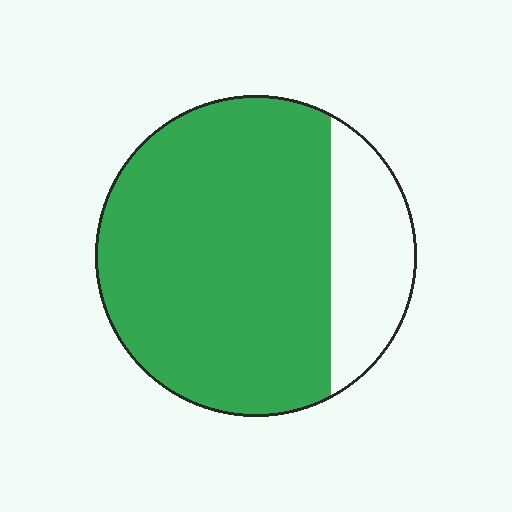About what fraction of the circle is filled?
About four fifths (4/5).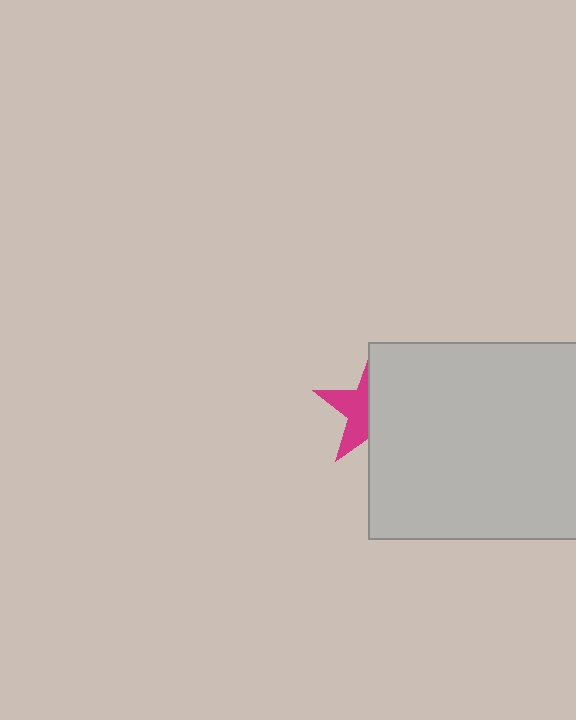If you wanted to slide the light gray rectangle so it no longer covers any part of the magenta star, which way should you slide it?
Slide it right — that is the most direct way to separate the two shapes.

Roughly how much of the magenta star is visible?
A small part of it is visible (roughly 41%).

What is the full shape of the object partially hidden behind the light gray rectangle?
The partially hidden object is a magenta star.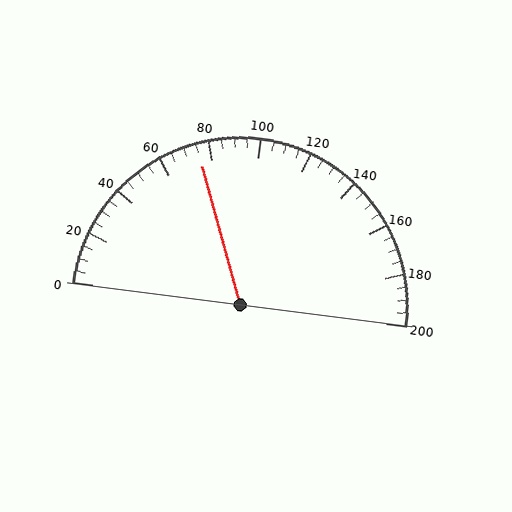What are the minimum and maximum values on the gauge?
The gauge ranges from 0 to 200.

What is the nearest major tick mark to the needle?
The nearest major tick mark is 80.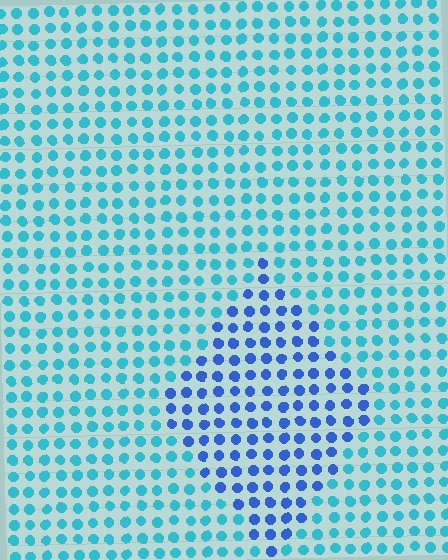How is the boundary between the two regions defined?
The boundary is defined purely by a slight shift in hue (about 36 degrees). Spacing, size, and orientation are identical on both sides.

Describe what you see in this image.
The image is filled with small cyan elements in a uniform arrangement. A diamond-shaped region is visible where the elements are tinted to a slightly different hue, forming a subtle color boundary.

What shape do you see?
I see a diamond.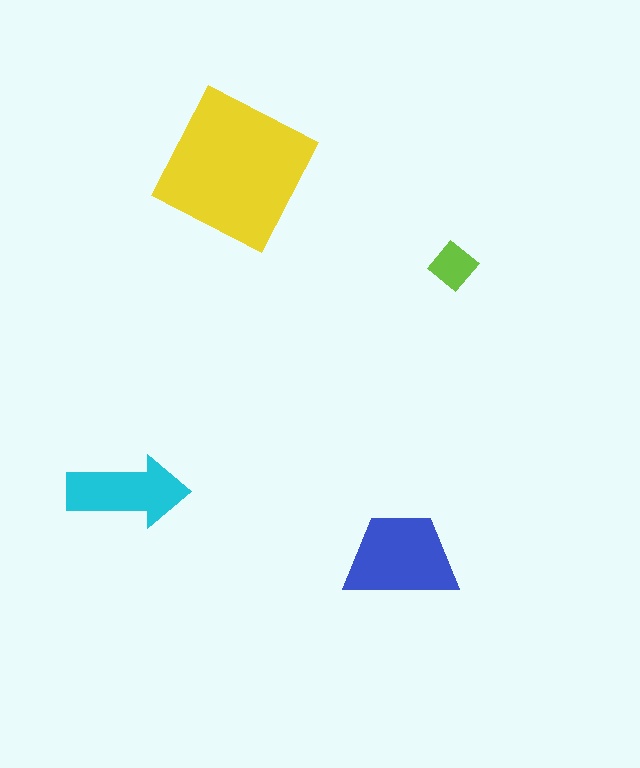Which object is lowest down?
The blue trapezoid is bottommost.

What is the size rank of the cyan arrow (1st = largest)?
3rd.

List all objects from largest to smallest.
The yellow square, the blue trapezoid, the cyan arrow, the lime diamond.